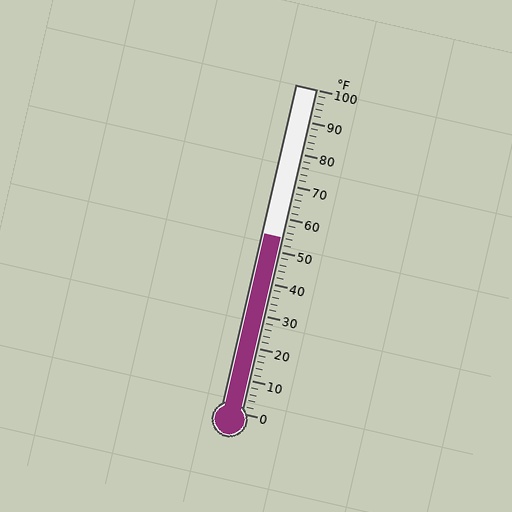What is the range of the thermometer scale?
The thermometer scale ranges from 0°F to 100°F.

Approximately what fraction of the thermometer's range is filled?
The thermometer is filled to approximately 55% of its range.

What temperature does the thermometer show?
The thermometer shows approximately 54°F.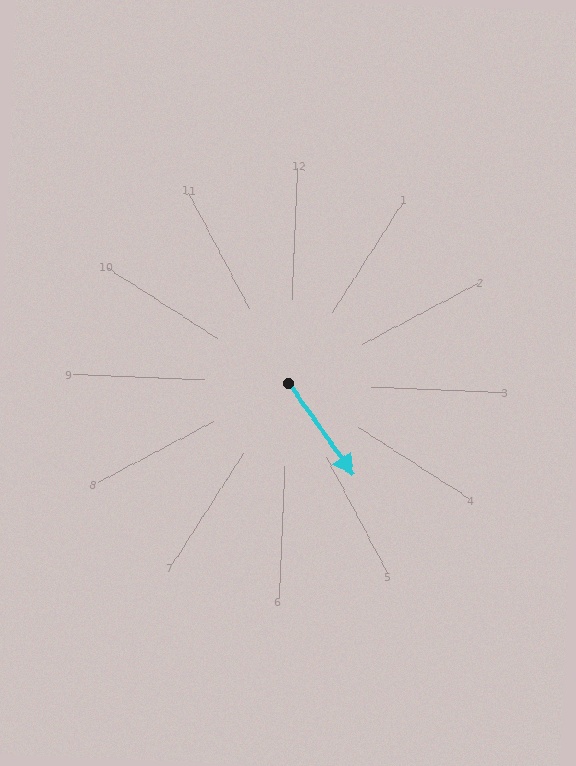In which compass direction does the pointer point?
Southeast.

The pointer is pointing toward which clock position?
Roughly 5 o'clock.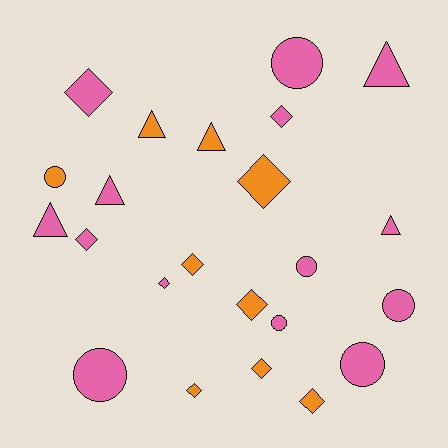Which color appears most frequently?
Pink, with 14 objects.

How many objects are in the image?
There are 23 objects.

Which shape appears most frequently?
Diamond, with 10 objects.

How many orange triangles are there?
There are 2 orange triangles.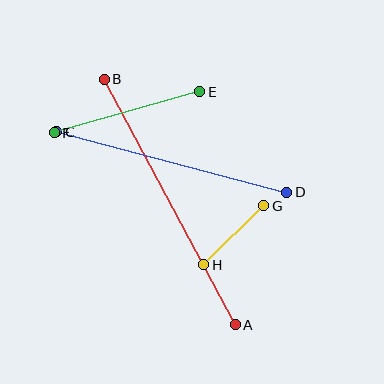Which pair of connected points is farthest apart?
Points A and B are farthest apart.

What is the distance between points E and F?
The distance is approximately 151 pixels.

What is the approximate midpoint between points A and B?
The midpoint is at approximately (170, 202) pixels.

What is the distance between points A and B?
The distance is approximately 278 pixels.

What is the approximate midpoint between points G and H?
The midpoint is at approximately (234, 235) pixels.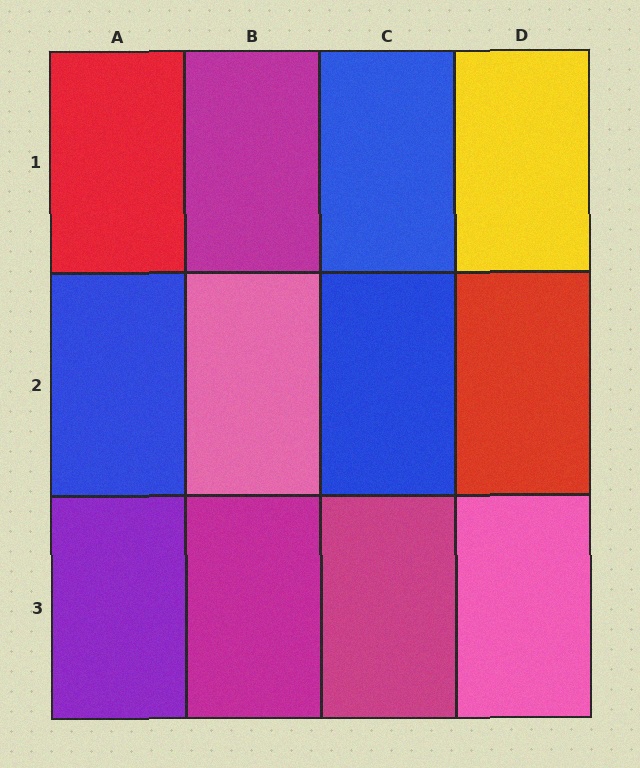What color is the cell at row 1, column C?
Blue.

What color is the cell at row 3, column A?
Purple.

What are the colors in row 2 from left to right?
Blue, pink, blue, red.